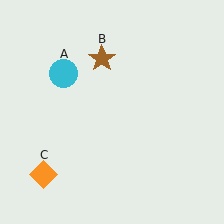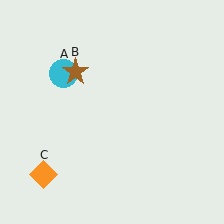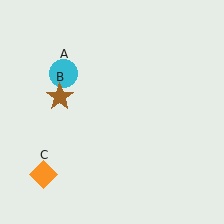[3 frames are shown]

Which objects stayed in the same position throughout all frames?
Cyan circle (object A) and orange diamond (object C) remained stationary.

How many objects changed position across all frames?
1 object changed position: brown star (object B).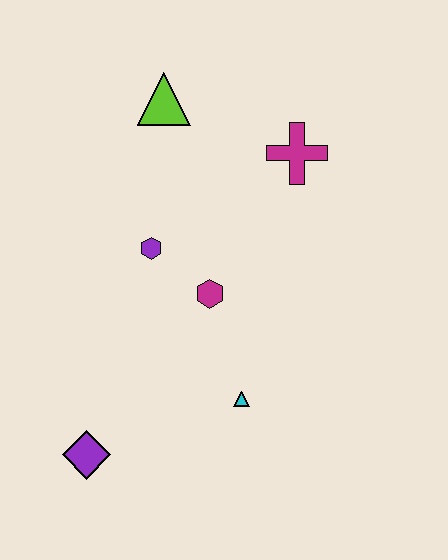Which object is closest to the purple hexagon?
The magenta hexagon is closest to the purple hexagon.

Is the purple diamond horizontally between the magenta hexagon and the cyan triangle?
No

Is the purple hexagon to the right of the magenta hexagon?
No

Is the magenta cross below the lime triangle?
Yes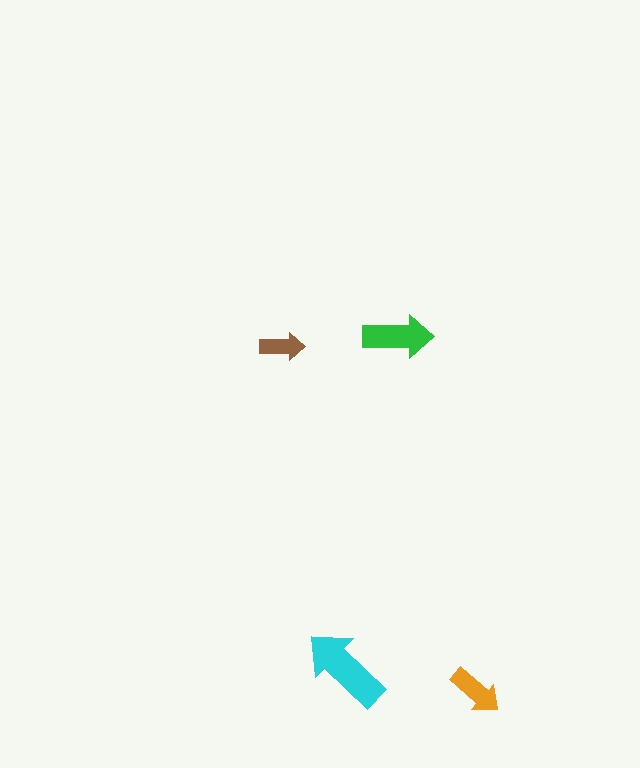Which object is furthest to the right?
The orange arrow is rightmost.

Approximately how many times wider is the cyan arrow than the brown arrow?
About 2 times wider.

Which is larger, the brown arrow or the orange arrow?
The orange one.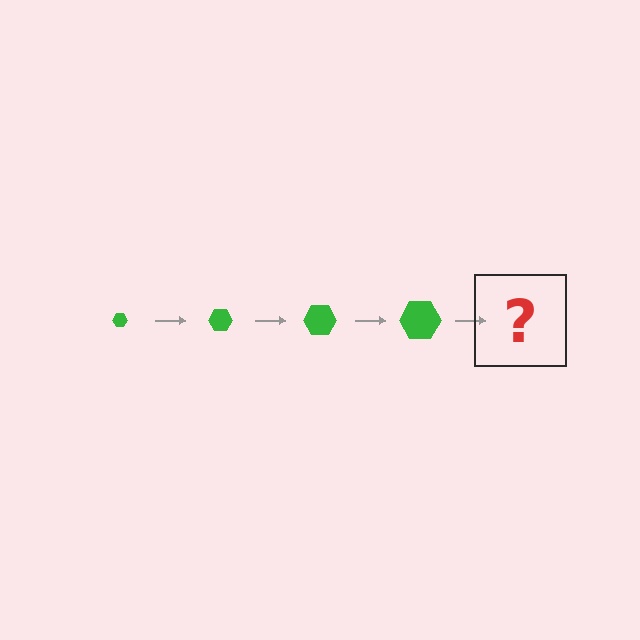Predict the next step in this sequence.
The next step is a green hexagon, larger than the previous one.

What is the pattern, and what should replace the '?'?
The pattern is that the hexagon gets progressively larger each step. The '?' should be a green hexagon, larger than the previous one.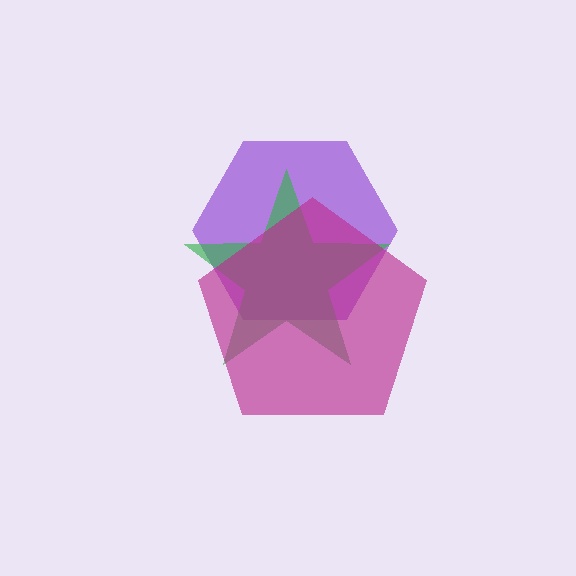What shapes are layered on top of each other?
The layered shapes are: a purple hexagon, a green star, a magenta pentagon.